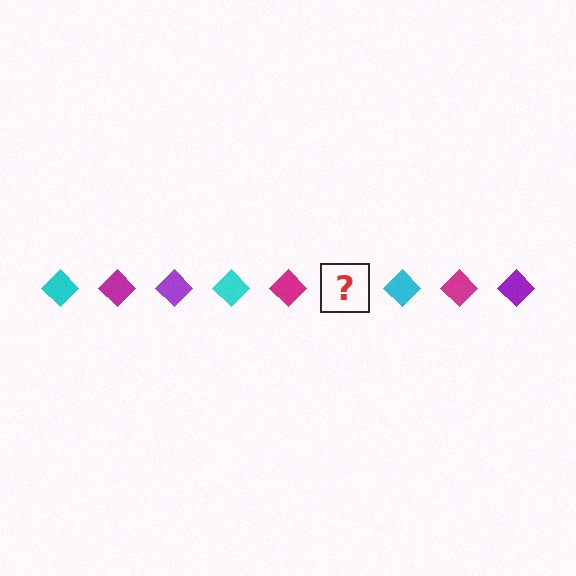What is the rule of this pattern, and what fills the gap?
The rule is that the pattern cycles through cyan, magenta, purple diamonds. The gap should be filled with a purple diamond.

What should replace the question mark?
The question mark should be replaced with a purple diamond.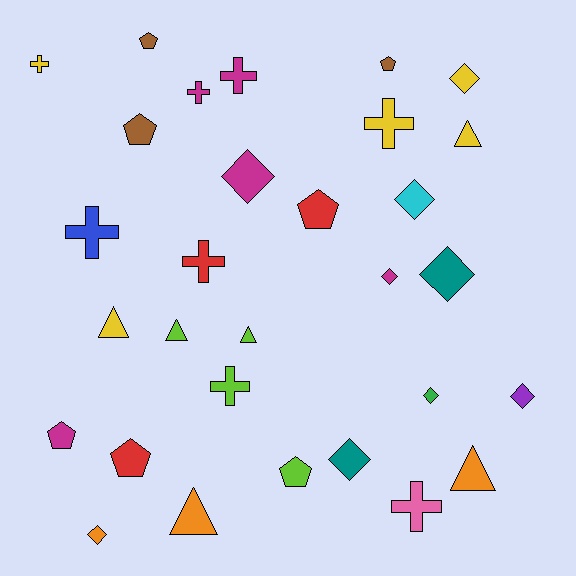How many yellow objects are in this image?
There are 5 yellow objects.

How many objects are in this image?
There are 30 objects.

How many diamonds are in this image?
There are 9 diamonds.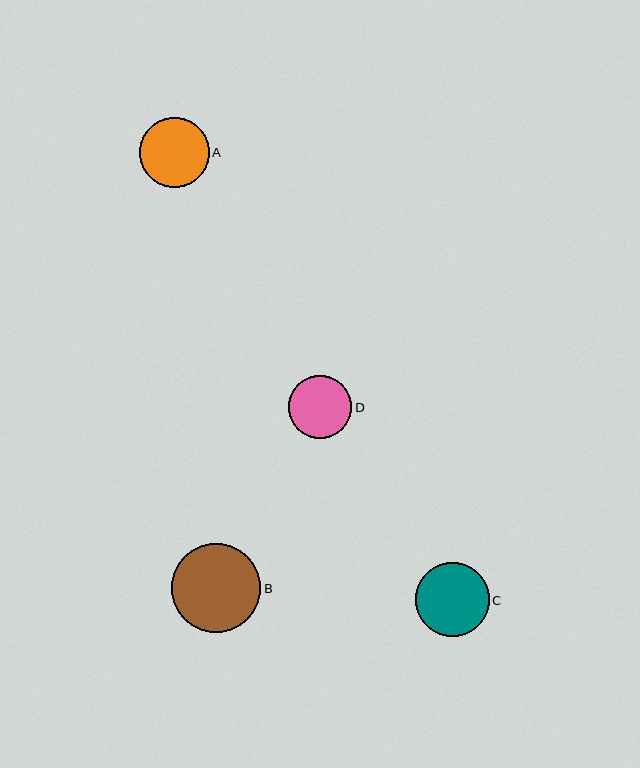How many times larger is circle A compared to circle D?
Circle A is approximately 1.1 times the size of circle D.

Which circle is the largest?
Circle B is the largest with a size of approximately 89 pixels.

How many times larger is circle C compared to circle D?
Circle C is approximately 1.2 times the size of circle D.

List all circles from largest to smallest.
From largest to smallest: B, C, A, D.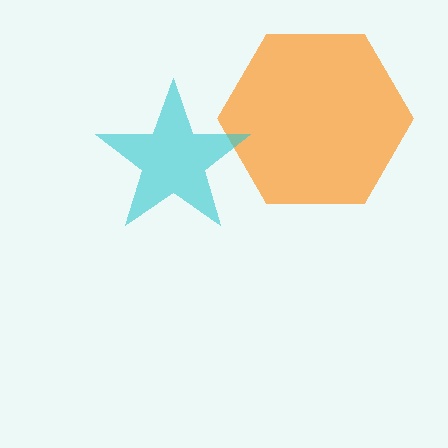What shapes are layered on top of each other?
The layered shapes are: an orange hexagon, a cyan star.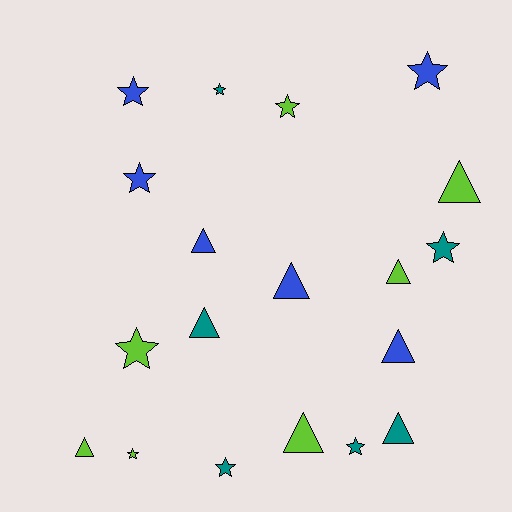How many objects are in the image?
There are 19 objects.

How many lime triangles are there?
There are 4 lime triangles.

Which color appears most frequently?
Lime, with 7 objects.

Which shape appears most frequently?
Star, with 10 objects.